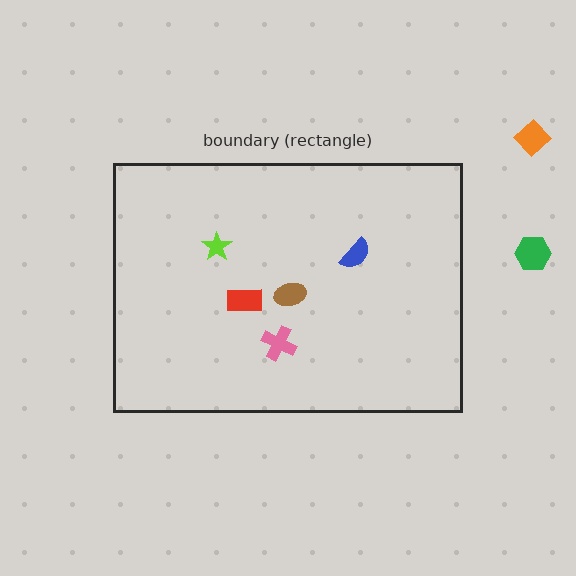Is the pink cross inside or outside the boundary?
Inside.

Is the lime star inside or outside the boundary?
Inside.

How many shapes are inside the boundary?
5 inside, 2 outside.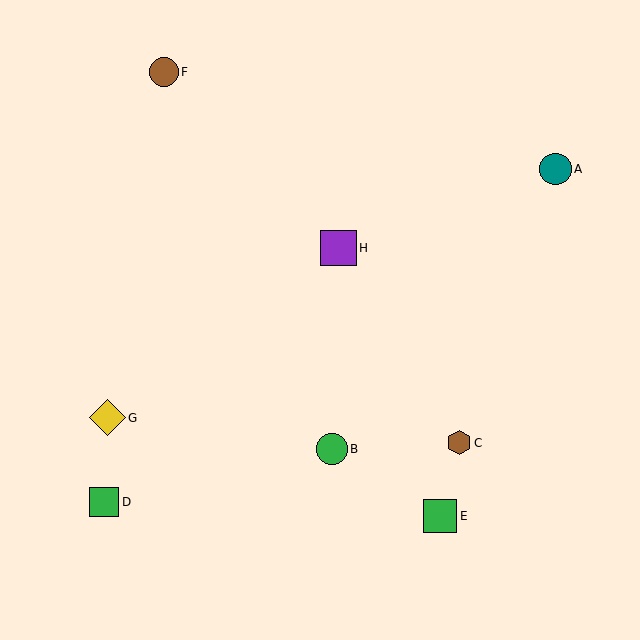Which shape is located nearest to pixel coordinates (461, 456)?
The brown hexagon (labeled C) at (459, 443) is nearest to that location.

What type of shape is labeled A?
Shape A is a teal circle.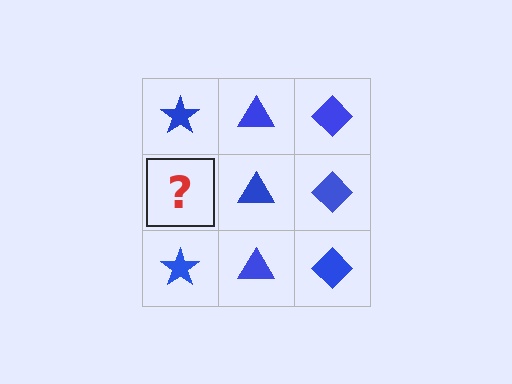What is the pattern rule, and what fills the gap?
The rule is that each column has a consistent shape. The gap should be filled with a blue star.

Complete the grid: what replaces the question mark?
The question mark should be replaced with a blue star.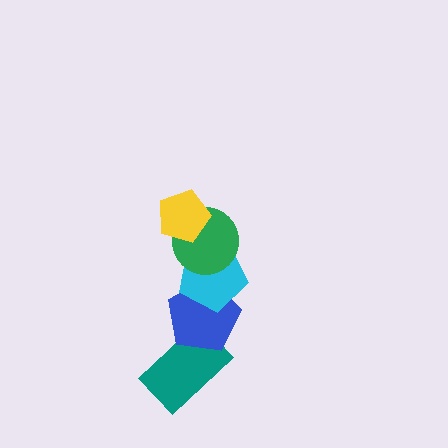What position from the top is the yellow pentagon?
The yellow pentagon is 1st from the top.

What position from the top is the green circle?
The green circle is 2nd from the top.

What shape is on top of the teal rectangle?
The blue pentagon is on top of the teal rectangle.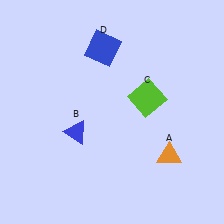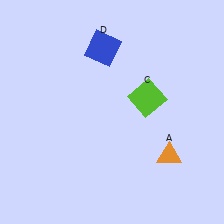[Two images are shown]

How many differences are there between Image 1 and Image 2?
There is 1 difference between the two images.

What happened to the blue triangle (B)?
The blue triangle (B) was removed in Image 2. It was in the bottom-left area of Image 1.